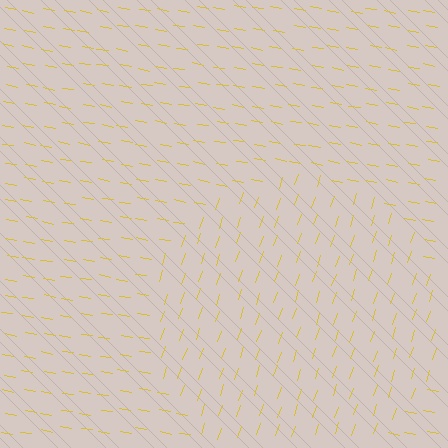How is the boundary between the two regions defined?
The boundary is defined purely by a change in line orientation (approximately 81 degrees difference). All lines are the same color and thickness.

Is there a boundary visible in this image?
Yes, there is a texture boundary formed by a change in line orientation.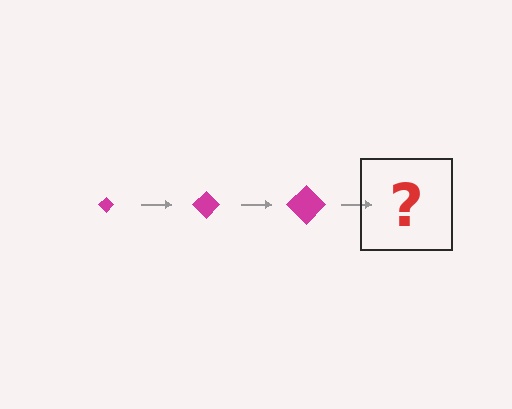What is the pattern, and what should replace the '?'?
The pattern is that the diamond gets progressively larger each step. The '?' should be a magenta diamond, larger than the previous one.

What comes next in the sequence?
The next element should be a magenta diamond, larger than the previous one.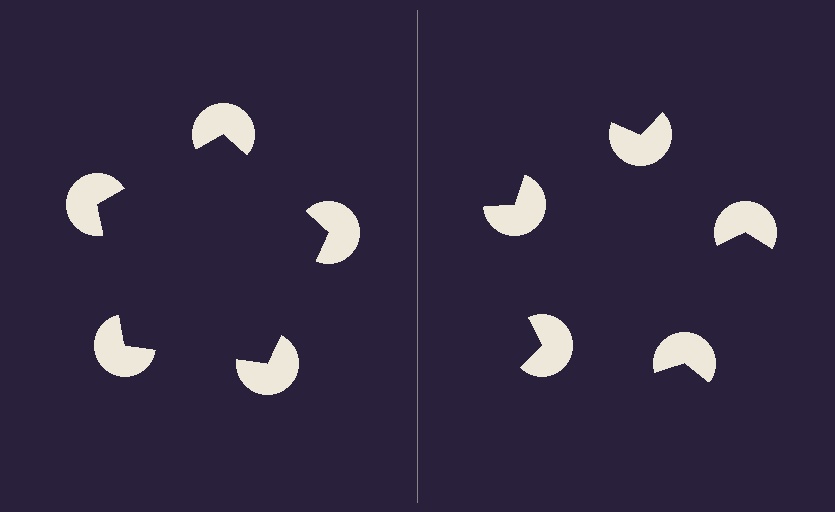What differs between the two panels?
The pac-man discs are positioned identically on both sides; only the wedge orientations differ. On the left they align to a pentagon; on the right they are misaligned.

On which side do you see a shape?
An illusory pentagon appears on the left side. On the right side the wedge cuts are rotated, so no coherent shape forms.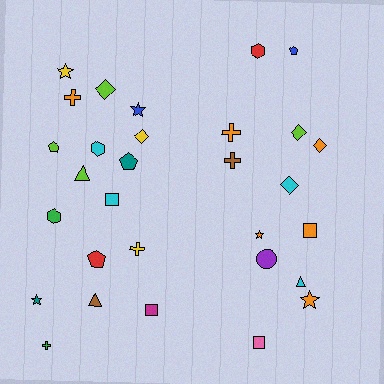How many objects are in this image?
There are 30 objects.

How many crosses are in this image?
There are 5 crosses.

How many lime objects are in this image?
There are 4 lime objects.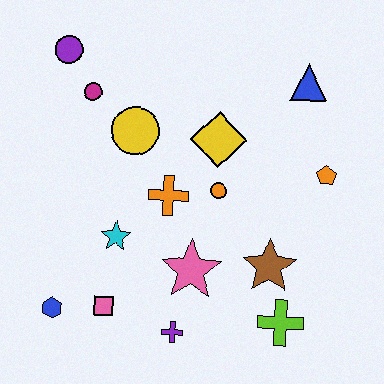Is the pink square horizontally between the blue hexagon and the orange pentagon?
Yes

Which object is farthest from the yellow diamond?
The blue hexagon is farthest from the yellow diamond.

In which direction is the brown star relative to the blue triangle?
The brown star is below the blue triangle.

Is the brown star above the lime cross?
Yes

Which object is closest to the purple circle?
The magenta circle is closest to the purple circle.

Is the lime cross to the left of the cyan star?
No